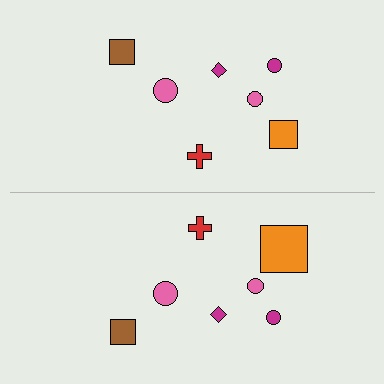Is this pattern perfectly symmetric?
No, the pattern is not perfectly symmetric. The orange square on the bottom side has a different size than its mirror counterpart.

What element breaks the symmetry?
The orange square on the bottom side has a different size than its mirror counterpart.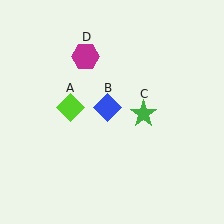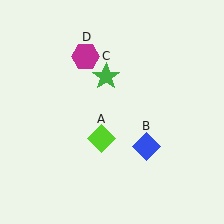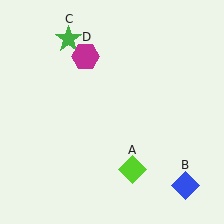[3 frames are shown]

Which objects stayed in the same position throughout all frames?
Magenta hexagon (object D) remained stationary.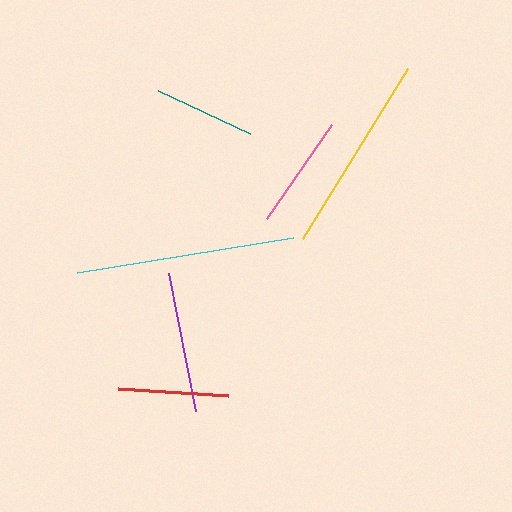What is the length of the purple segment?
The purple segment is approximately 141 pixels long.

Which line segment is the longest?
The cyan line is the longest at approximately 219 pixels.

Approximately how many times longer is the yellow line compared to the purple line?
The yellow line is approximately 1.4 times the length of the purple line.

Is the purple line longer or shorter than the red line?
The purple line is longer than the red line.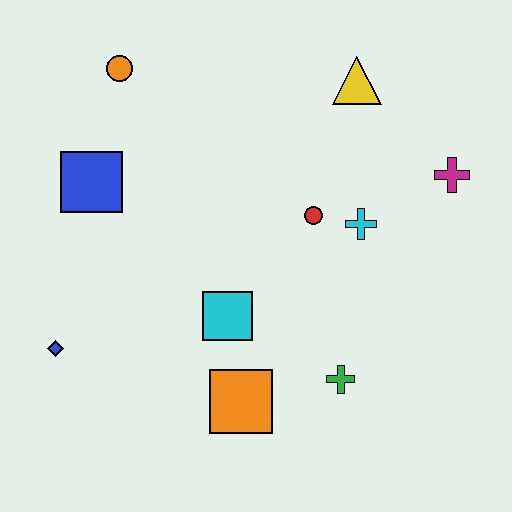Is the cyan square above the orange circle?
No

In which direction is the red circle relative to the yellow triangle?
The red circle is below the yellow triangle.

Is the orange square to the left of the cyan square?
No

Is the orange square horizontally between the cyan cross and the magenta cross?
No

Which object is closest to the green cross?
The orange square is closest to the green cross.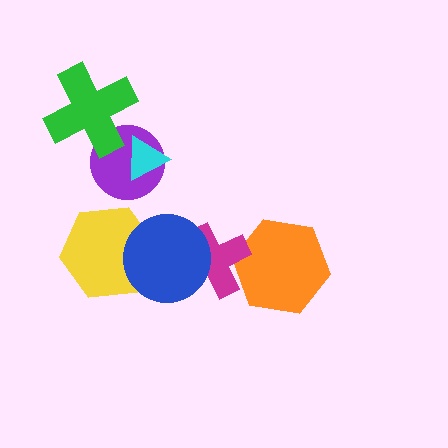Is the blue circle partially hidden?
No, no other shape covers it.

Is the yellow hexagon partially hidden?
Yes, it is partially covered by another shape.